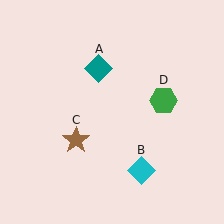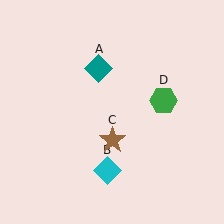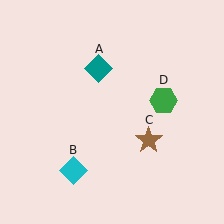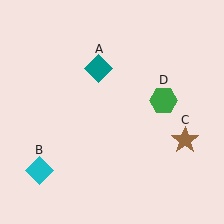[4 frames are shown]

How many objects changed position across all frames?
2 objects changed position: cyan diamond (object B), brown star (object C).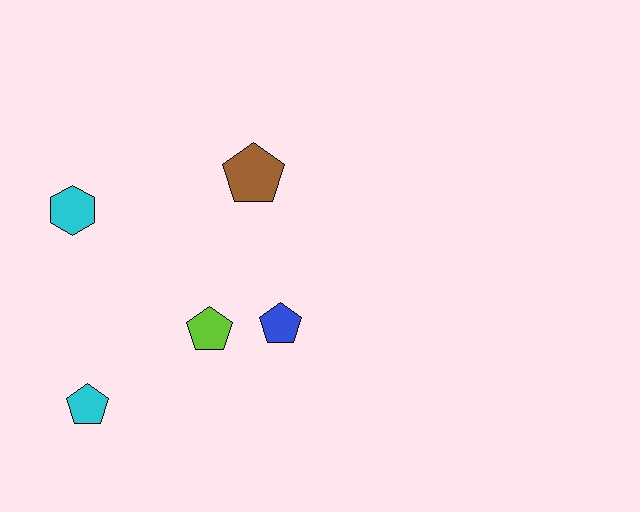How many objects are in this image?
There are 5 objects.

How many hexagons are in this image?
There is 1 hexagon.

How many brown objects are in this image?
There is 1 brown object.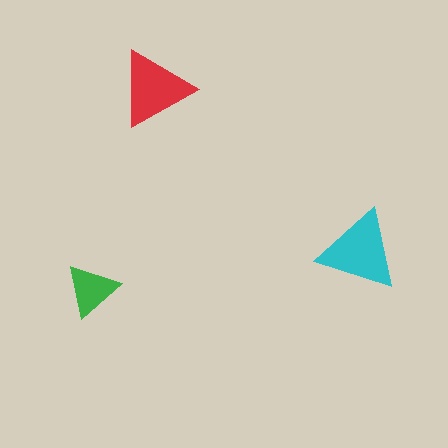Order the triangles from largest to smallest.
the cyan one, the red one, the green one.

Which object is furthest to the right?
The cyan triangle is rightmost.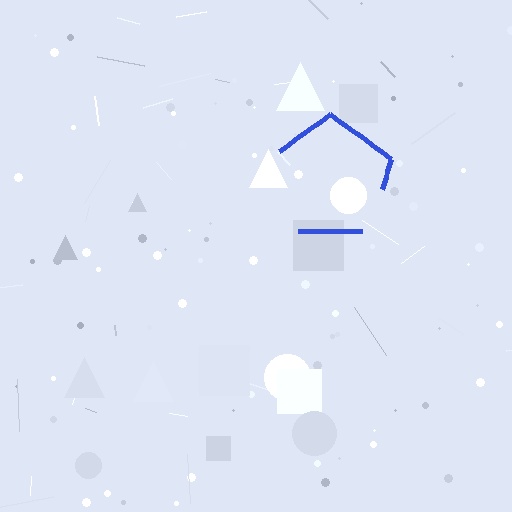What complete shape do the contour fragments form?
The contour fragments form a pentagon.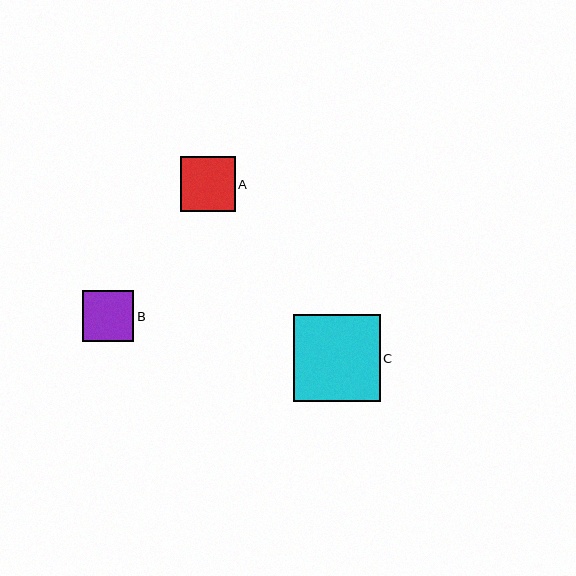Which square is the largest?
Square C is the largest with a size of approximately 87 pixels.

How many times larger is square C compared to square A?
Square C is approximately 1.6 times the size of square A.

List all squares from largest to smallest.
From largest to smallest: C, A, B.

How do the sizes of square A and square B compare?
Square A and square B are approximately the same size.